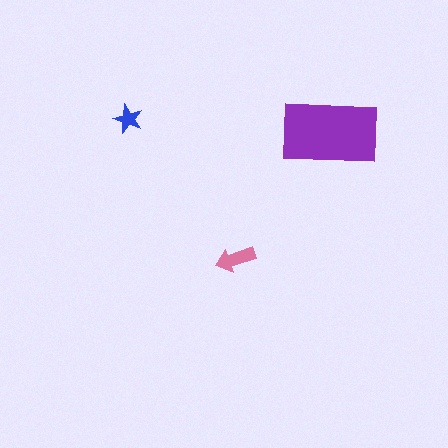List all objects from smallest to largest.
The blue star, the pink arrow, the purple rectangle.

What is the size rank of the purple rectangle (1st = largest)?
1st.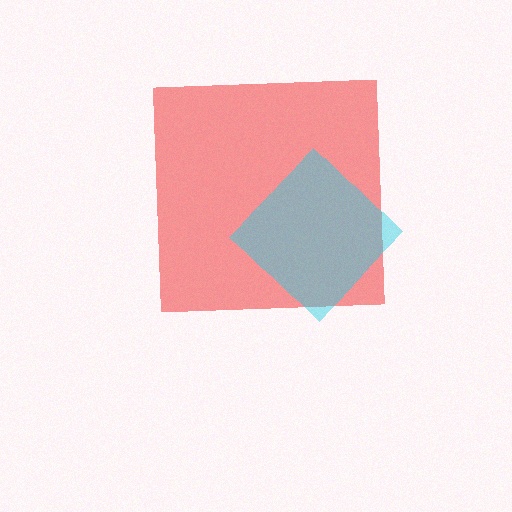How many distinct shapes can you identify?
There are 2 distinct shapes: a red square, a cyan diamond.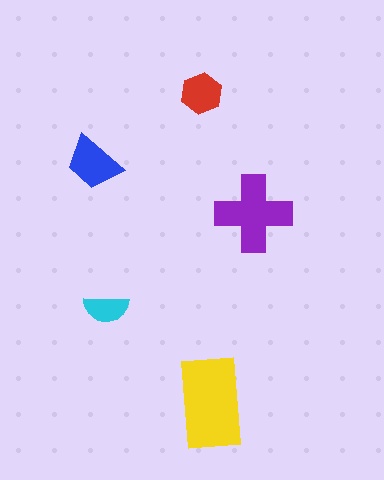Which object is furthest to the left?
The blue trapezoid is leftmost.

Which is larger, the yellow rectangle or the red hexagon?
The yellow rectangle.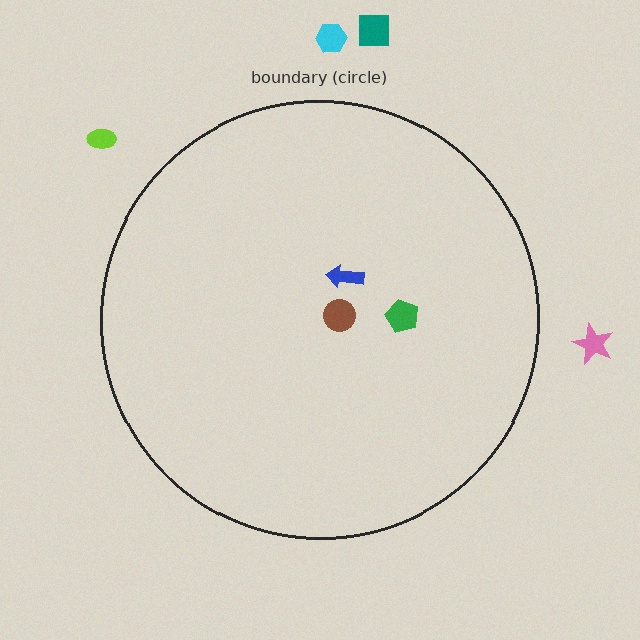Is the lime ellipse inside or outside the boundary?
Outside.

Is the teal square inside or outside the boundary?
Outside.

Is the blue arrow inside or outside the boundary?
Inside.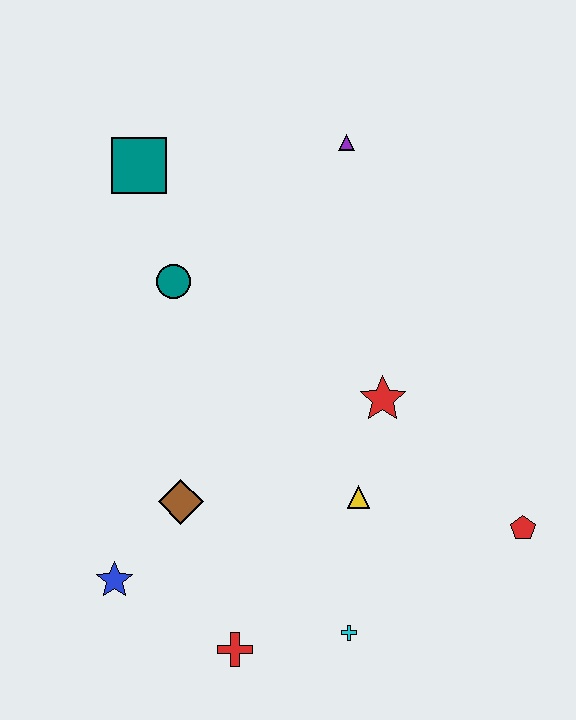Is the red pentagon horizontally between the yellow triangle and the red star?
No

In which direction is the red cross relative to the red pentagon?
The red cross is to the left of the red pentagon.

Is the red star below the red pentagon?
No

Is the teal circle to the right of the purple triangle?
No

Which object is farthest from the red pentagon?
The teal square is farthest from the red pentagon.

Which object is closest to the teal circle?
The teal square is closest to the teal circle.